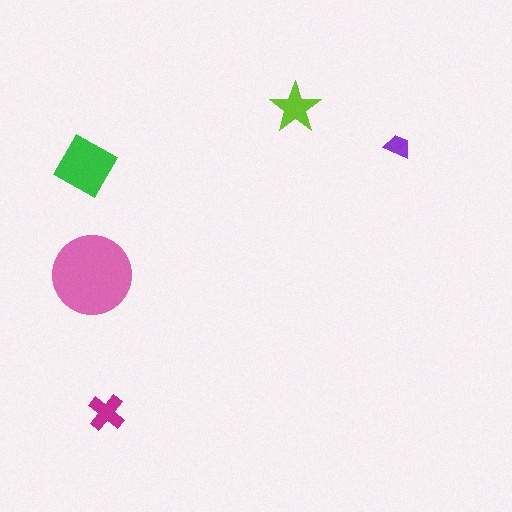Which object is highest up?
The lime star is topmost.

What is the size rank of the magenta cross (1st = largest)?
4th.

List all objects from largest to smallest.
The pink circle, the green diamond, the lime star, the magenta cross, the purple trapezoid.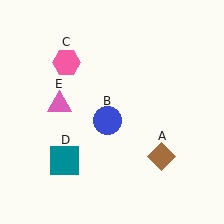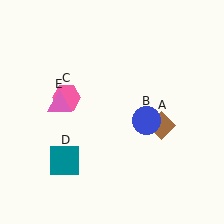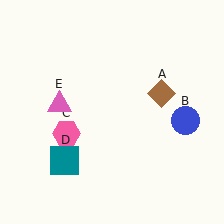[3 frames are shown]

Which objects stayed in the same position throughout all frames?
Teal square (object D) and pink triangle (object E) remained stationary.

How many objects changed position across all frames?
3 objects changed position: brown diamond (object A), blue circle (object B), pink hexagon (object C).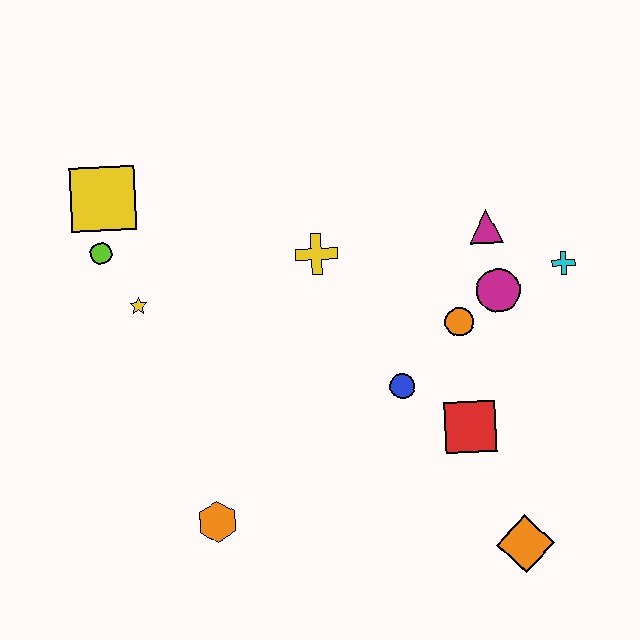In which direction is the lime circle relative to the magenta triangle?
The lime circle is to the left of the magenta triangle.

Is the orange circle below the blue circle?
No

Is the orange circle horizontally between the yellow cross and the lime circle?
No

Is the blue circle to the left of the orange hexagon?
No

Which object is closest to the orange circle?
The magenta circle is closest to the orange circle.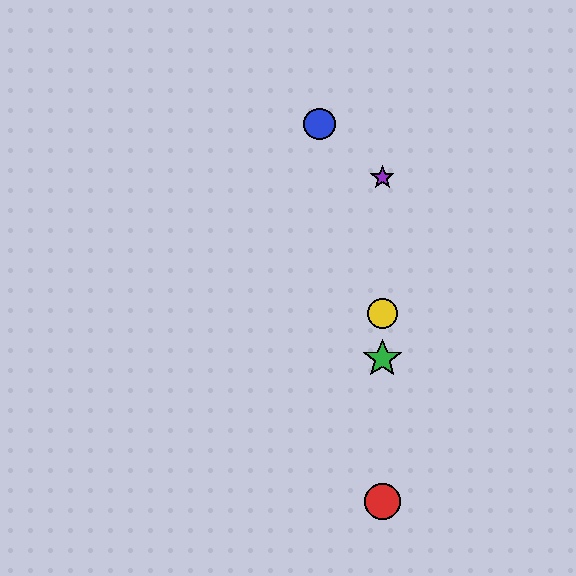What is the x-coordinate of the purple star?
The purple star is at x≈382.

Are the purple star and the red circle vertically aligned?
Yes, both are at x≈382.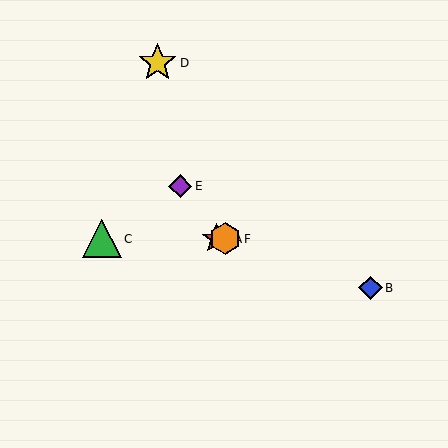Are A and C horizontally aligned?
Yes, both are at y≈239.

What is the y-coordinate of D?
Object D is at y≈63.